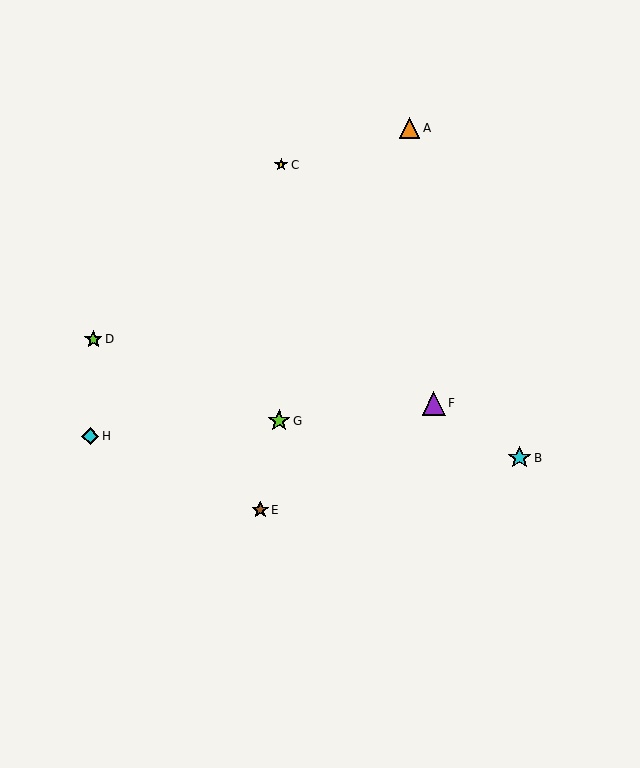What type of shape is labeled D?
Shape D is a lime star.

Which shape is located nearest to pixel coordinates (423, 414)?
The purple triangle (labeled F) at (434, 403) is nearest to that location.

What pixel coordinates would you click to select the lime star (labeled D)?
Click at (93, 339) to select the lime star D.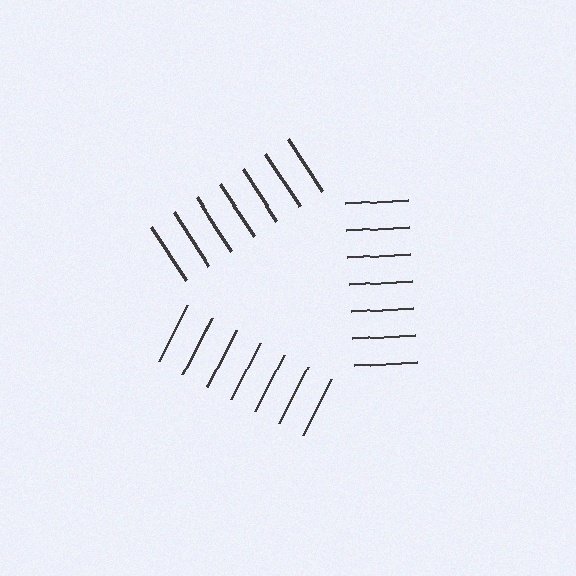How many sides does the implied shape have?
3 sides — the line-ends trace a triangle.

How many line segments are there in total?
21 — 7 along each of the 3 edges.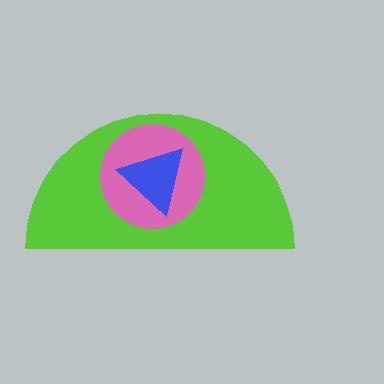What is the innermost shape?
The blue triangle.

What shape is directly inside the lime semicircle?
The pink circle.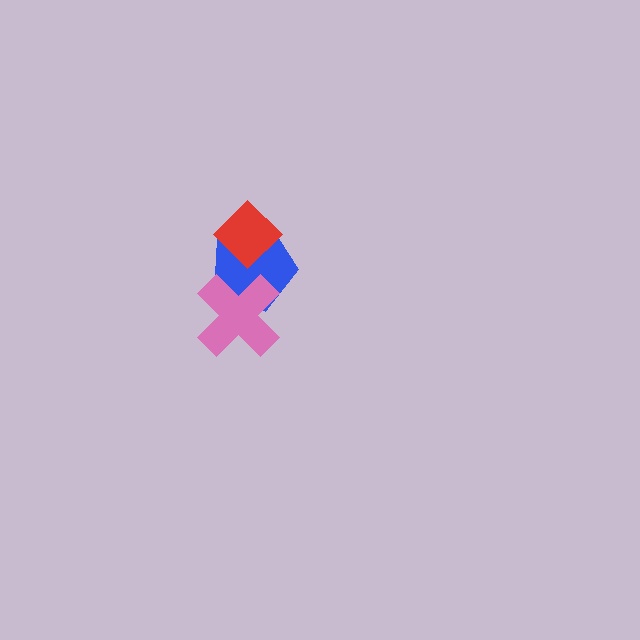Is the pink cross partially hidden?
No, no other shape covers it.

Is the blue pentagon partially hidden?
Yes, it is partially covered by another shape.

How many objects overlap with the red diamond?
1 object overlaps with the red diamond.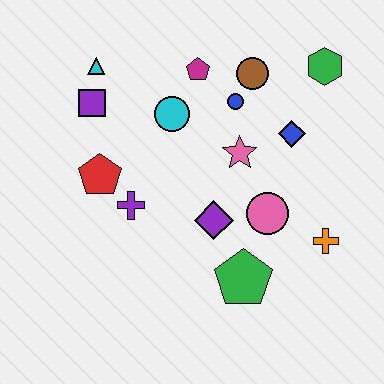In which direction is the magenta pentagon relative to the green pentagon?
The magenta pentagon is above the green pentagon.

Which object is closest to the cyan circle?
The magenta pentagon is closest to the cyan circle.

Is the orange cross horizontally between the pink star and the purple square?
No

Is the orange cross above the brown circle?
No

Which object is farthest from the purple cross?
The green hexagon is farthest from the purple cross.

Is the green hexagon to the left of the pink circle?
No